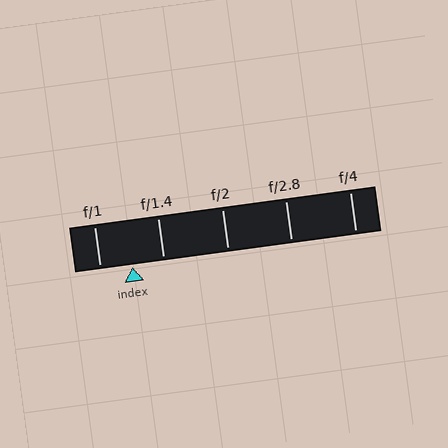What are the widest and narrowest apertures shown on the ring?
The widest aperture shown is f/1 and the narrowest is f/4.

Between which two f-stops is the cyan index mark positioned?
The index mark is between f/1 and f/1.4.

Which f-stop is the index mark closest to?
The index mark is closest to f/1.4.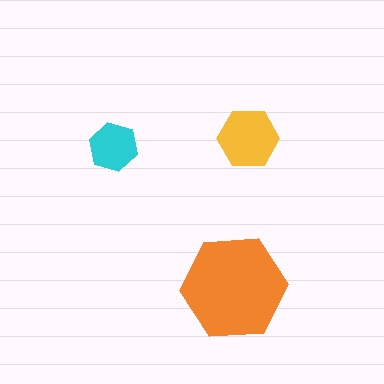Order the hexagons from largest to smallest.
the orange one, the yellow one, the cyan one.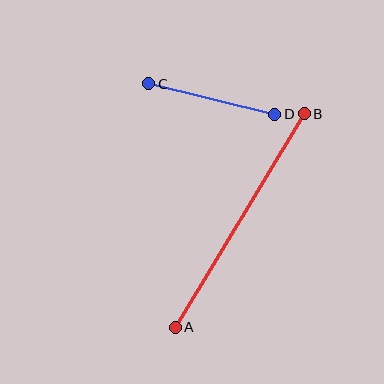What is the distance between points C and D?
The distance is approximately 129 pixels.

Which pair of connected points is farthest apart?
Points A and B are farthest apart.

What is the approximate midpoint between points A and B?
The midpoint is at approximately (240, 221) pixels.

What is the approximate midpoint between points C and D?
The midpoint is at approximately (212, 99) pixels.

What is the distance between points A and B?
The distance is approximately 249 pixels.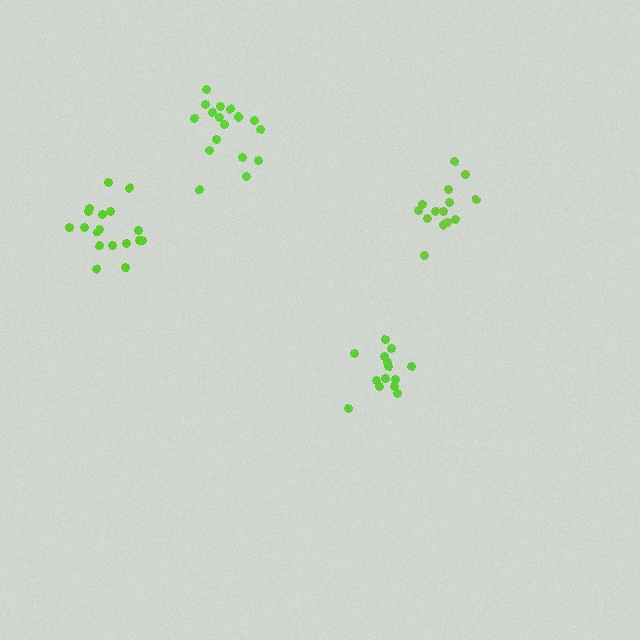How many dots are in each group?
Group 1: 14 dots, Group 2: 17 dots, Group 3: 18 dots, Group 4: 14 dots (63 total).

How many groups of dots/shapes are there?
There are 4 groups.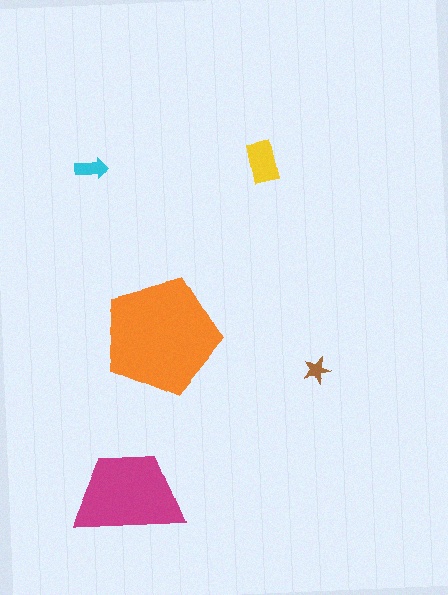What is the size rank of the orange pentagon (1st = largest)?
1st.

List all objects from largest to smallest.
The orange pentagon, the magenta trapezoid, the yellow rectangle, the cyan arrow, the brown star.